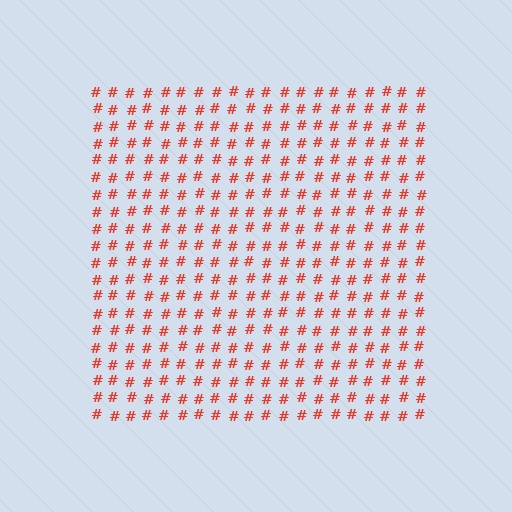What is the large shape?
The large shape is a square.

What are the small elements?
The small elements are hash symbols.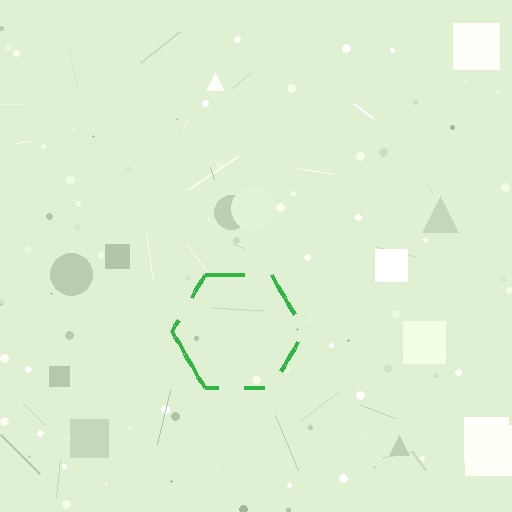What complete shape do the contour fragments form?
The contour fragments form a hexagon.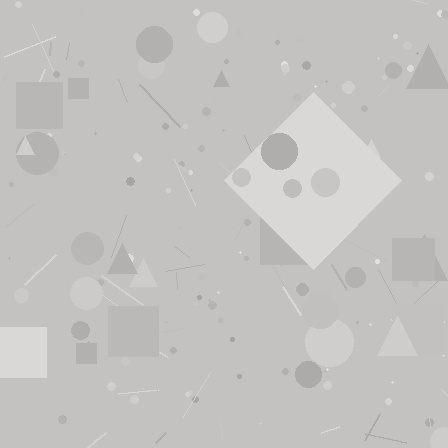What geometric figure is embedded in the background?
A diamond is embedded in the background.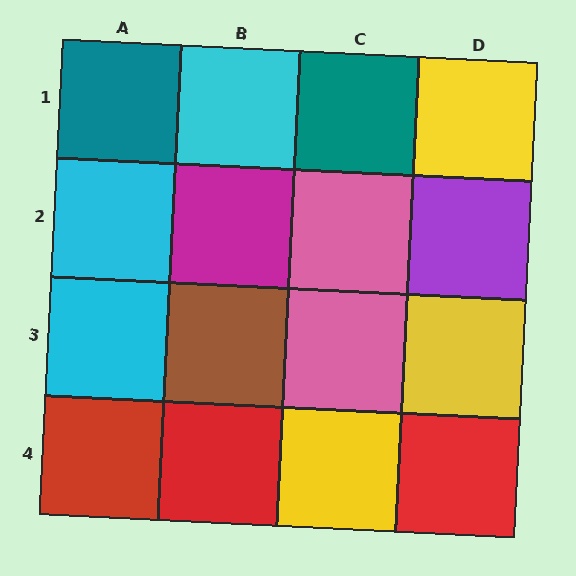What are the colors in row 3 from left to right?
Cyan, brown, pink, yellow.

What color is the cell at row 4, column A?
Red.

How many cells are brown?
1 cell is brown.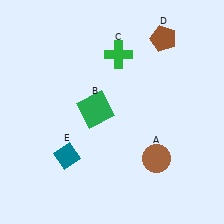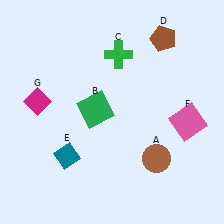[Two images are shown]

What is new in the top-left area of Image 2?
A magenta diamond (G) was added in the top-left area of Image 2.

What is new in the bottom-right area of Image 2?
A pink square (F) was added in the bottom-right area of Image 2.